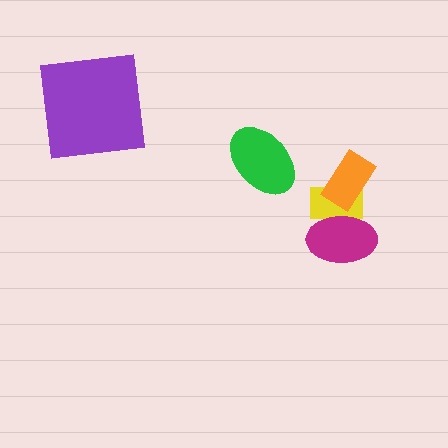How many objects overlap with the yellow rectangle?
2 objects overlap with the yellow rectangle.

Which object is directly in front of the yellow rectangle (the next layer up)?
The magenta ellipse is directly in front of the yellow rectangle.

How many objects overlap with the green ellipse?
0 objects overlap with the green ellipse.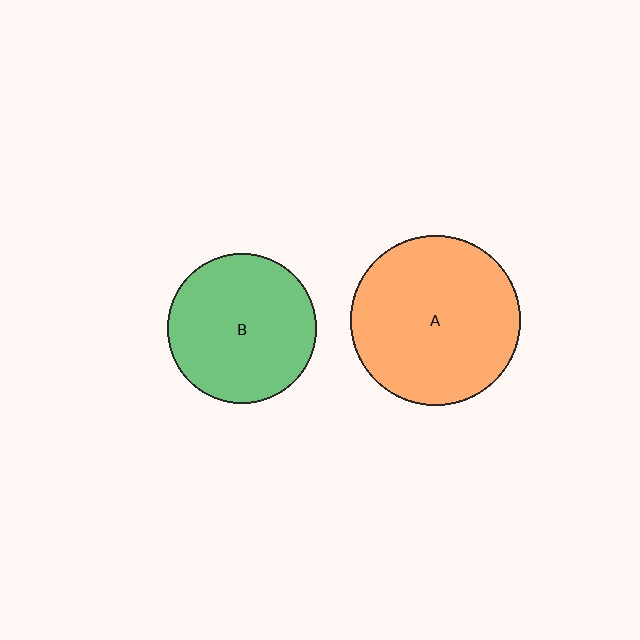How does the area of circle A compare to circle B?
Approximately 1.3 times.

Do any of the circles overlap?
No, none of the circles overlap.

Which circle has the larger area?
Circle A (orange).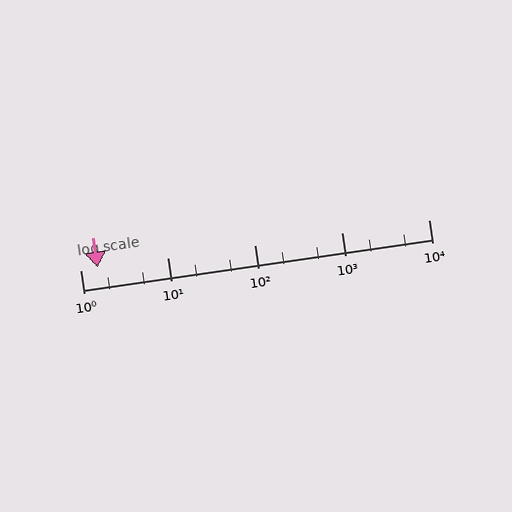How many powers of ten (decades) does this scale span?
The scale spans 4 decades, from 1 to 10000.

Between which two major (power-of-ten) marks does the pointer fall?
The pointer is between 1 and 10.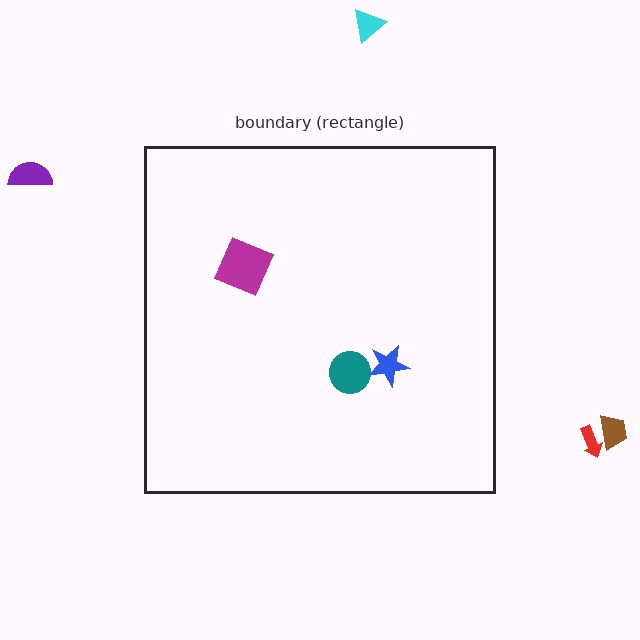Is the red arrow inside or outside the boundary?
Outside.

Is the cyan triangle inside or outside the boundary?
Outside.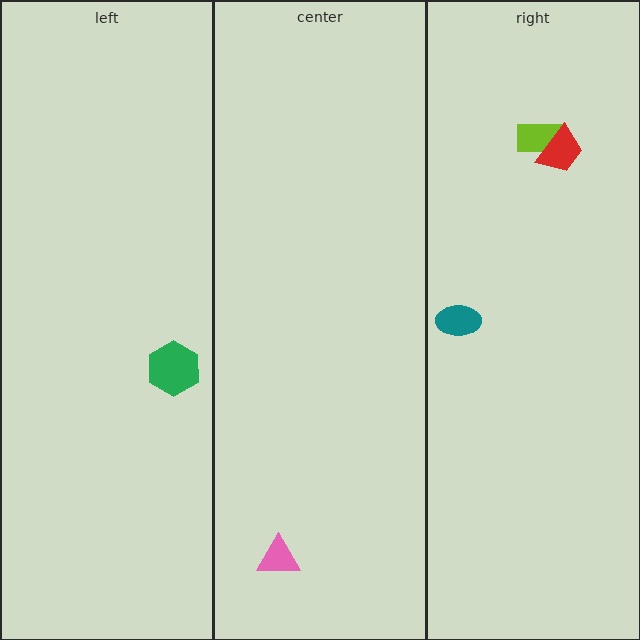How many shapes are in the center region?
1.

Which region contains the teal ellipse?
The right region.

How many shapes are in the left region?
1.